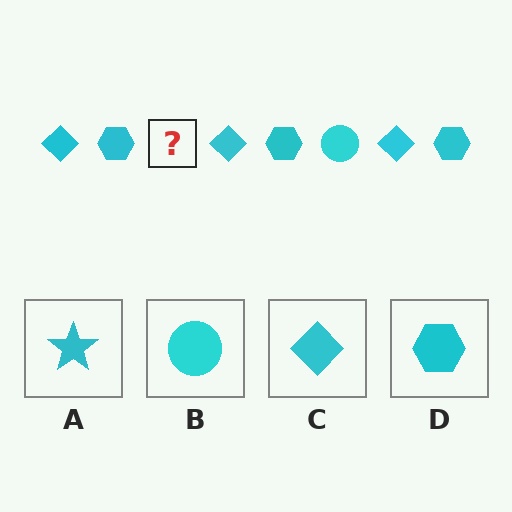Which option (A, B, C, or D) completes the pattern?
B.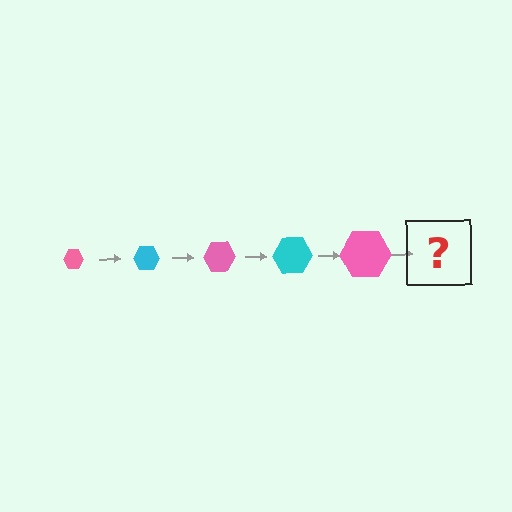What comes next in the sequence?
The next element should be a cyan hexagon, larger than the previous one.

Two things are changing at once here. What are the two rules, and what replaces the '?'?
The two rules are that the hexagon grows larger each step and the color cycles through pink and cyan. The '?' should be a cyan hexagon, larger than the previous one.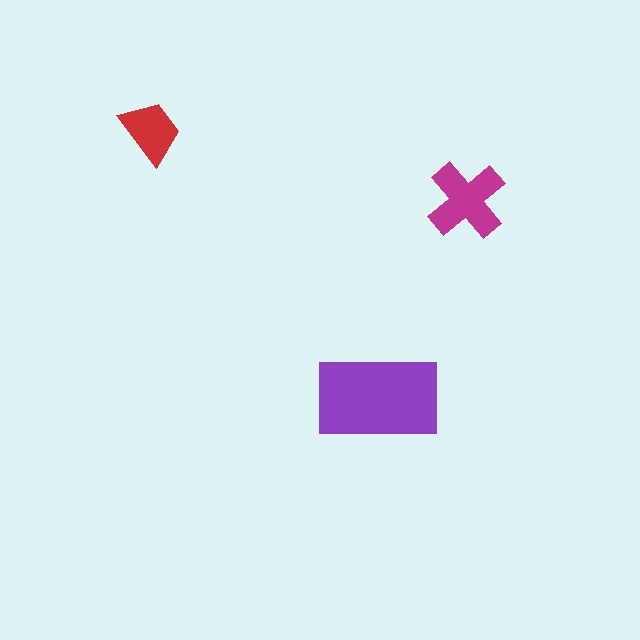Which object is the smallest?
The red trapezoid.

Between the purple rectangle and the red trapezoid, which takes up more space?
The purple rectangle.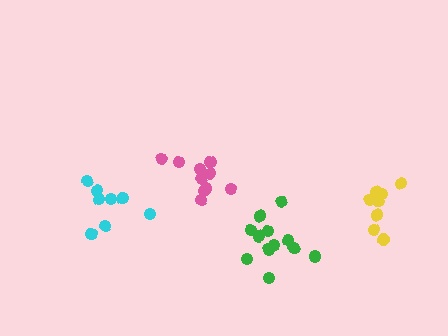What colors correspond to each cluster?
The clusters are colored: cyan, yellow, pink, green.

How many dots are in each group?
Group 1: 8 dots, Group 2: 9 dots, Group 3: 11 dots, Group 4: 12 dots (40 total).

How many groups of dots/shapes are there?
There are 4 groups.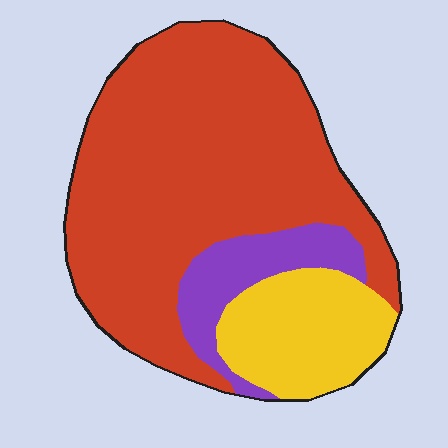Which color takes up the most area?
Red, at roughly 70%.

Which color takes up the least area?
Purple, at roughly 10%.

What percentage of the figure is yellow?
Yellow covers 19% of the figure.